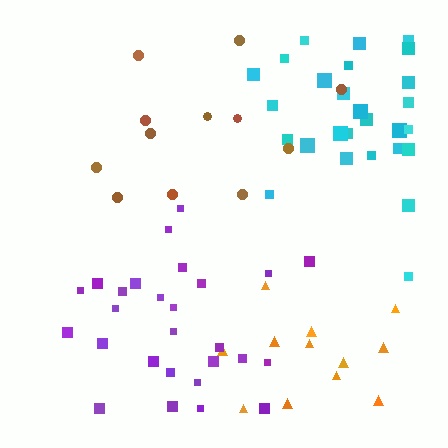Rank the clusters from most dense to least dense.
purple, cyan, orange, brown.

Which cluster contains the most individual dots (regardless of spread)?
Cyan (29).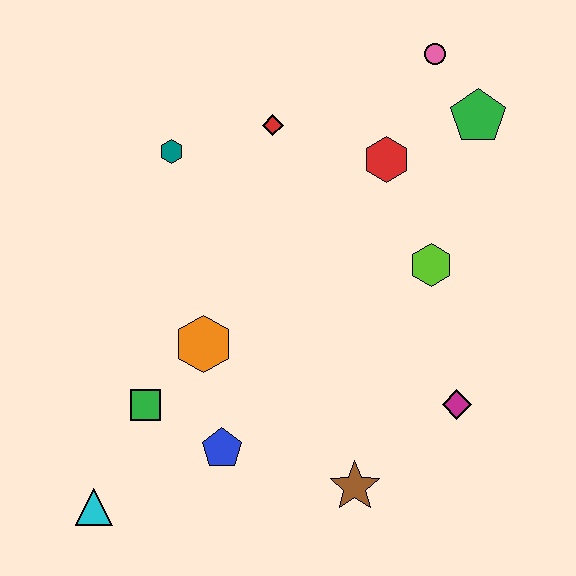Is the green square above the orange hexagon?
No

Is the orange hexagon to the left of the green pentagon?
Yes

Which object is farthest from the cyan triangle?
The pink circle is farthest from the cyan triangle.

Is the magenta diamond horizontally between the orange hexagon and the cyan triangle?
No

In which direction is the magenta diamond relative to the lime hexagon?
The magenta diamond is below the lime hexagon.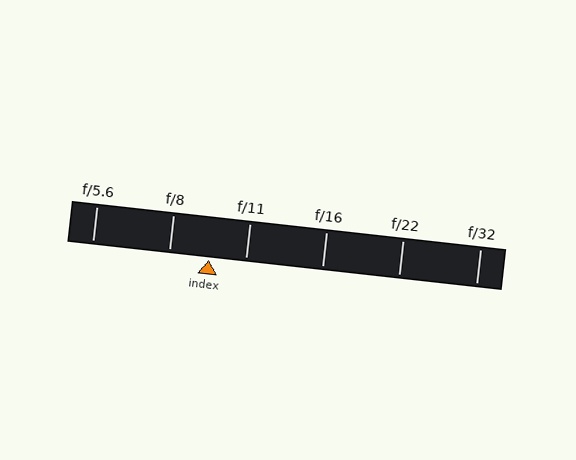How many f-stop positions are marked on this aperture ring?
There are 6 f-stop positions marked.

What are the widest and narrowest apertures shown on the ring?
The widest aperture shown is f/5.6 and the narrowest is f/32.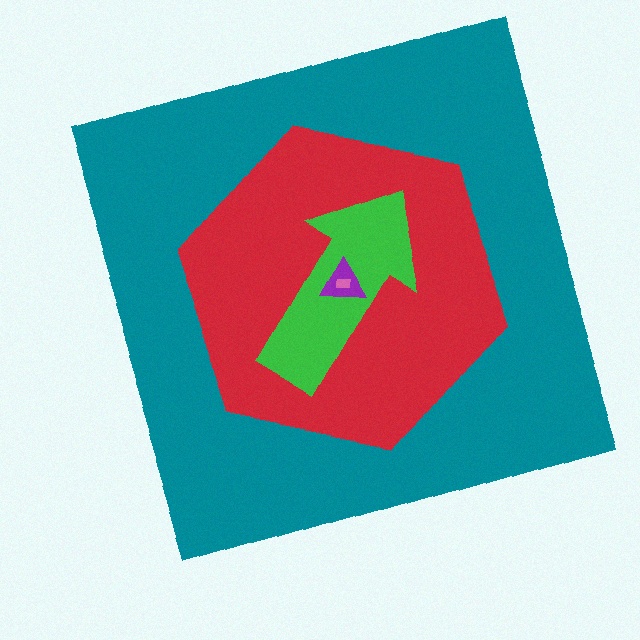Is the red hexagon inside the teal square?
Yes.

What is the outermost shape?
The teal square.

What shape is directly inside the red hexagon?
The green arrow.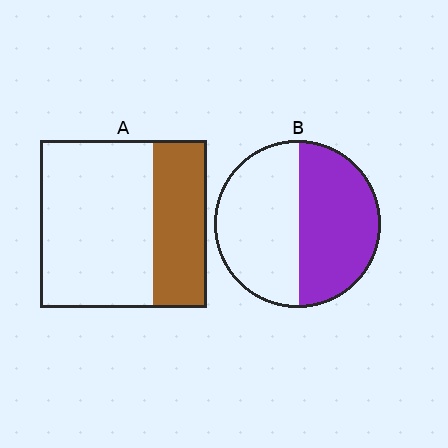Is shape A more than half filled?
No.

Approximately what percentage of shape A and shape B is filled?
A is approximately 30% and B is approximately 50%.